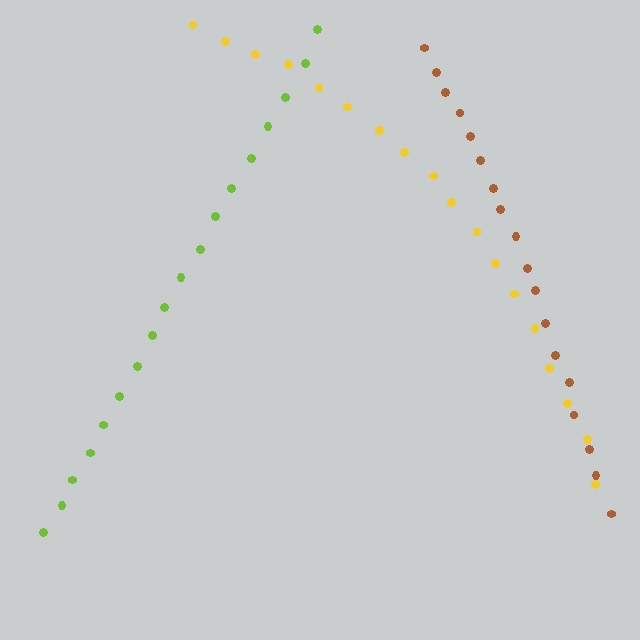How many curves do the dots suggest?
There are 3 distinct paths.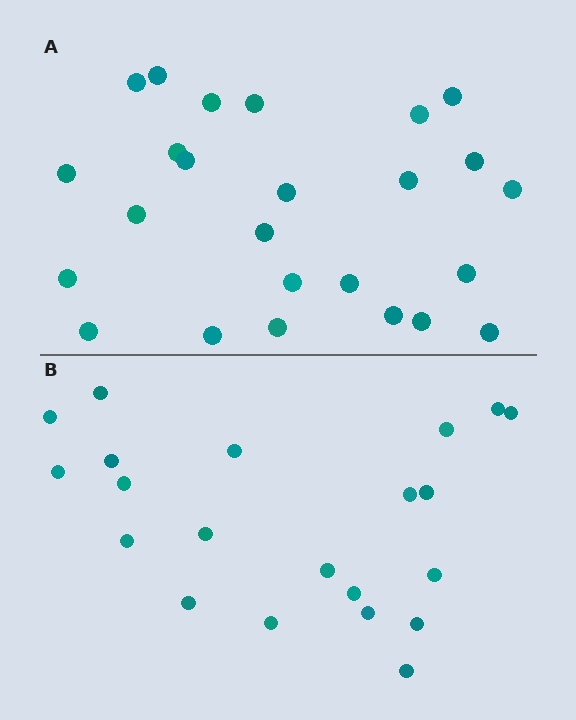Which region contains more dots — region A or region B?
Region A (the top region) has more dots.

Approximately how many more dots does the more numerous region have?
Region A has about 4 more dots than region B.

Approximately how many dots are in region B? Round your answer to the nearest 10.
About 20 dots. (The exact count is 21, which rounds to 20.)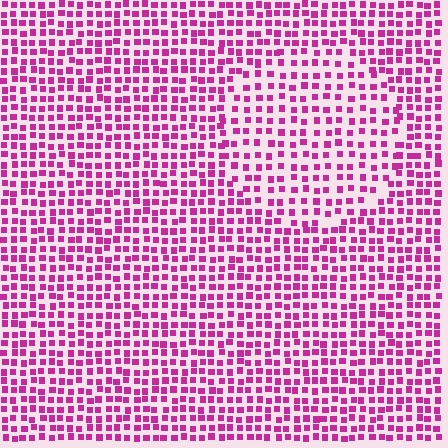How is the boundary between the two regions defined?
The boundary is defined by a change in element density (approximately 1.5x ratio). All elements are the same color, size, and shape.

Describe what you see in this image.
The image contains small magenta elements arranged at two different densities. A circle-shaped region is visible where the elements are less densely packed than the surrounding area.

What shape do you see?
I see a circle.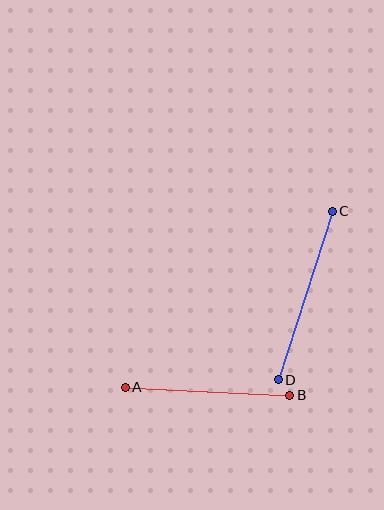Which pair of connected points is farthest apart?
Points C and D are farthest apart.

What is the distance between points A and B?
The distance is approximately 165 pixels.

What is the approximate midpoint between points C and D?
The midpoint is at approximately (305, 296) pixels.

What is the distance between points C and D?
The distance is approximately 177 pixels.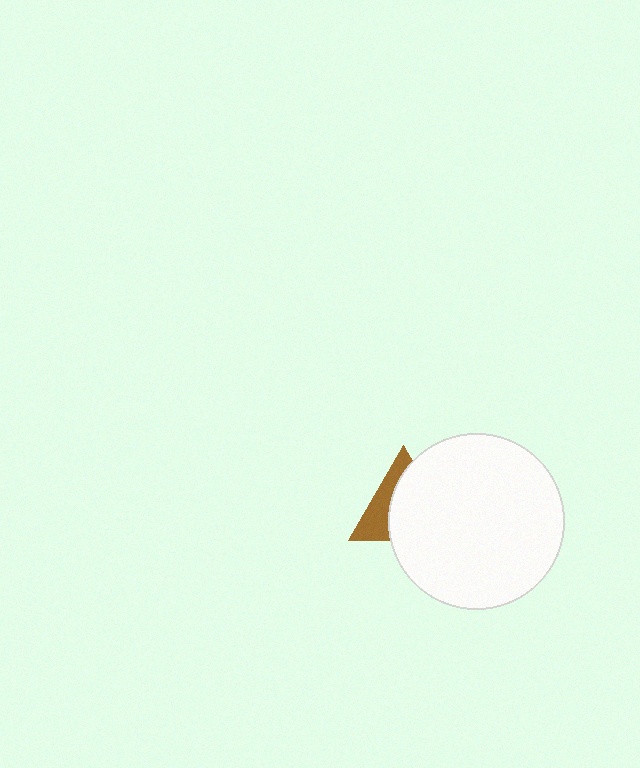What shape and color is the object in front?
The object in front is a white circle.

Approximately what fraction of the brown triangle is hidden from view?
Roughly 63% of the brown triangle is hidden behind the white circle.